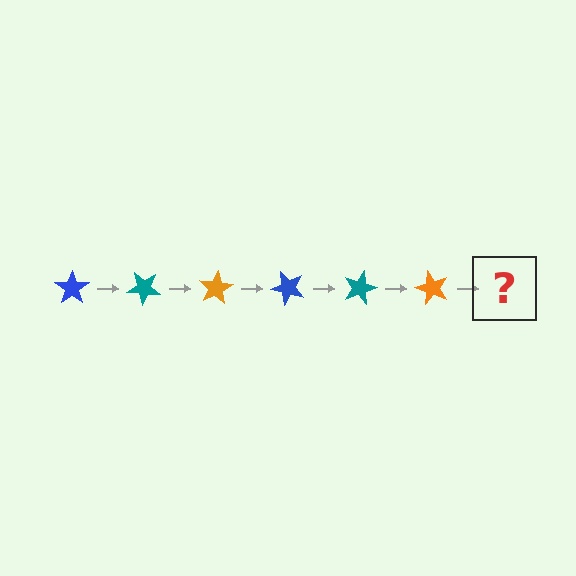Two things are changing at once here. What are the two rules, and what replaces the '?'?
The two rules are that it rotates 40 degrees each step and the color cycles through blue, teal, and orange. The '?' should be a blue star, rotated 240 degrees from the start.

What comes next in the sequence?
The next element should be a blue star, rotated 240 degrees from the start.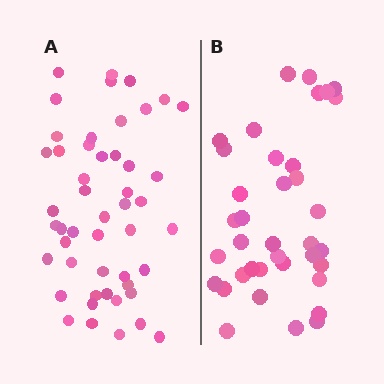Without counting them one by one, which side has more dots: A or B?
Region A (the left region) has more dots.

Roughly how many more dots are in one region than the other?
Region A has roughly 12 or so more dots than region B.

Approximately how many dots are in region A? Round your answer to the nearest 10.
About 50 dots. (The exact count is 49, which rounds to 50.)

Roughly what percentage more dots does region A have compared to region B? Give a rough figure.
About 30% more.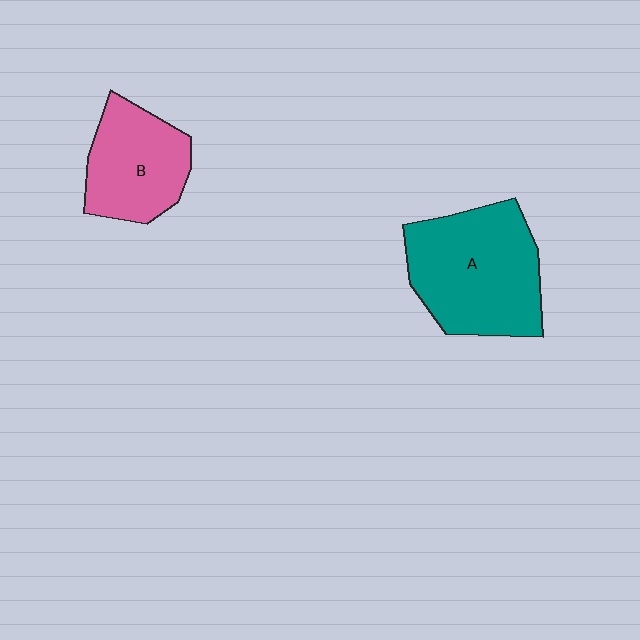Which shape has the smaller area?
Shape B (pink).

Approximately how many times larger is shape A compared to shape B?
Approximately 1.5 times.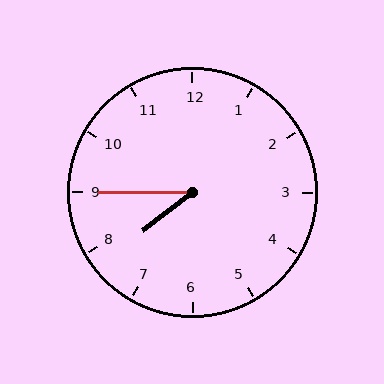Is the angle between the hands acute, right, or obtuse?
It is acute.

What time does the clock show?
7:45.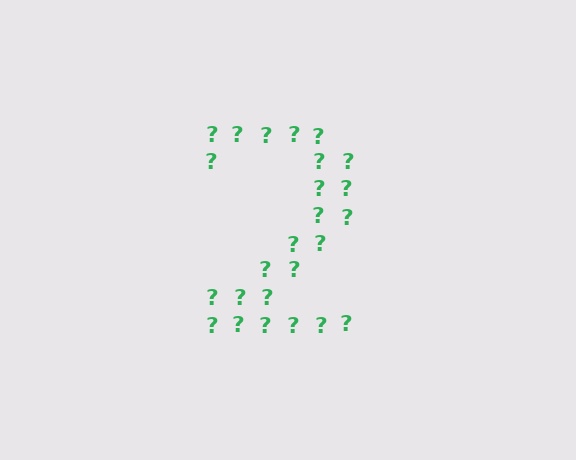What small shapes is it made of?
It is made of small question marks.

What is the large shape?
The large shape is the digit 2.